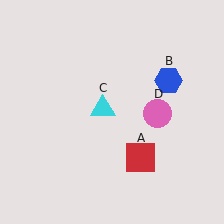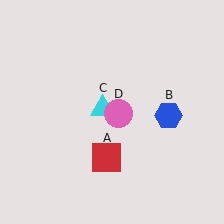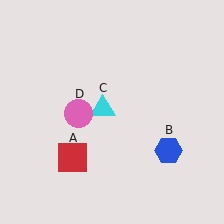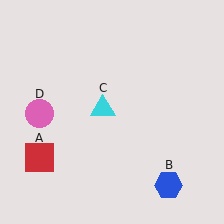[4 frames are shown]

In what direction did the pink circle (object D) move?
The pink circle (object D) moved left.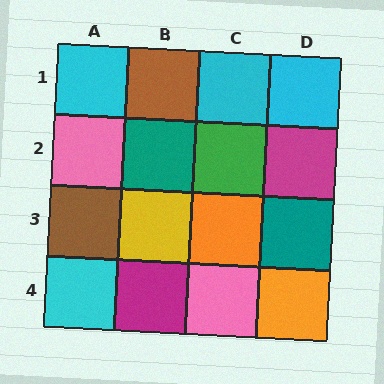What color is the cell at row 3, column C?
Orange.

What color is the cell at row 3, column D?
Teal.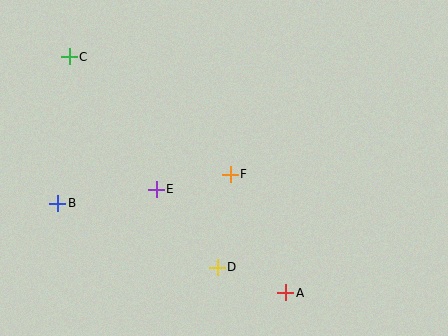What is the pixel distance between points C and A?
The distance between C and A is 320 pixels.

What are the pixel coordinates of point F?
Point F is at (230, 174).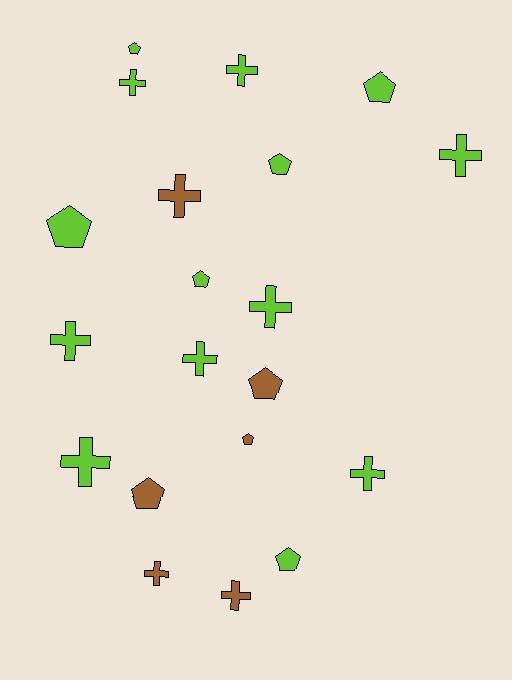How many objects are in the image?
There are 20 objects.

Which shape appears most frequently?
Cross, with 11 objects.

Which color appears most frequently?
Lime, with 14 objects.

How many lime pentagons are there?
There are 6 lime pentagons.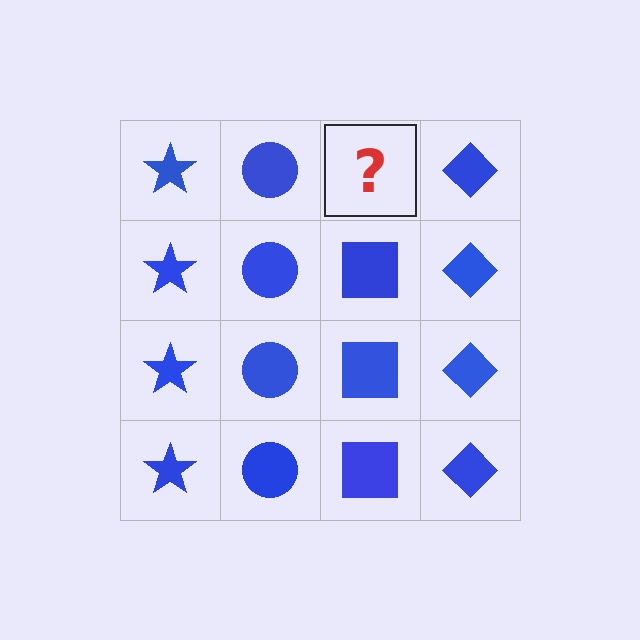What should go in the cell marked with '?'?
The missing cell should contain a blue square.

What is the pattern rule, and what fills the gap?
The rule is that each column has a consistent shape. The gap should be filled with a blue square.